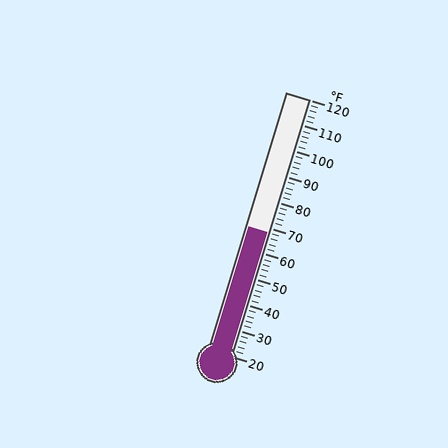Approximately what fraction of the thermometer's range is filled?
The thermometer is filled to approximately 50% of its range.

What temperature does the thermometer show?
The thermometer shows approximately 68°F.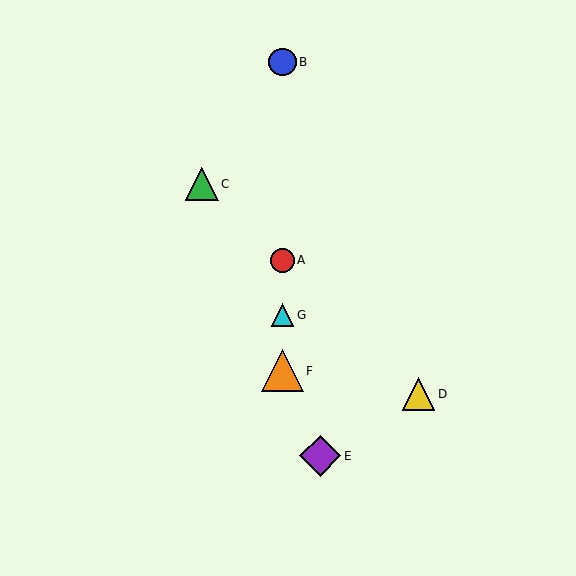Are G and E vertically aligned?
No, G is at x≈282 and E is at x≈320.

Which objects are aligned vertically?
Objects A, B, F, G are aligned vertically.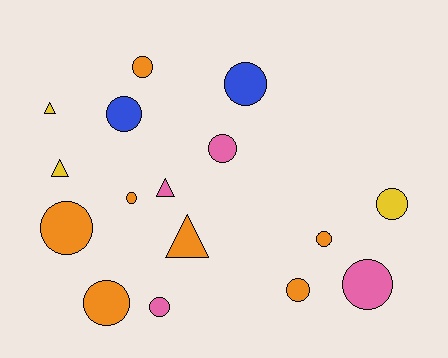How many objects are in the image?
There are 16 objects.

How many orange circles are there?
There are 6 orange circles.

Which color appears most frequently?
Orange, with 7 objects.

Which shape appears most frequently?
Circle, with 12 objects.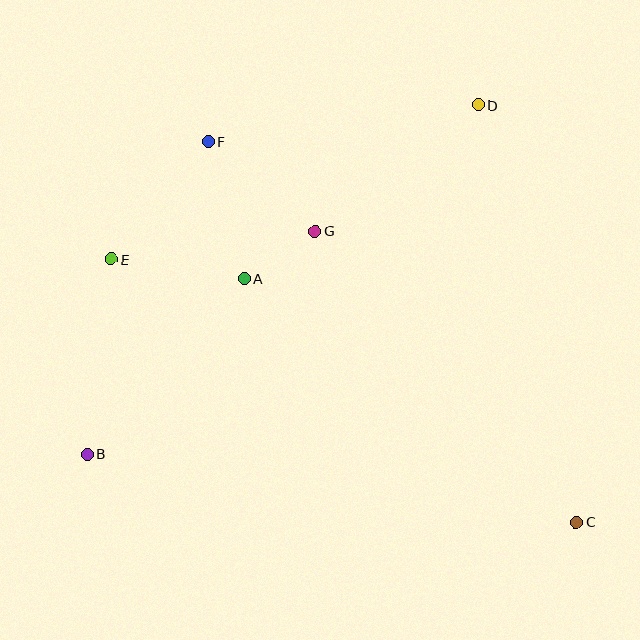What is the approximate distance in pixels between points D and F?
The distance between D and F is approximately 272 pixels.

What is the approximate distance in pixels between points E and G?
The distance between E and G is approximately 206 pixels.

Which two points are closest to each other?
Points A and G are closest to each other.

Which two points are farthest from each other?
Points C and E are farthest from each other.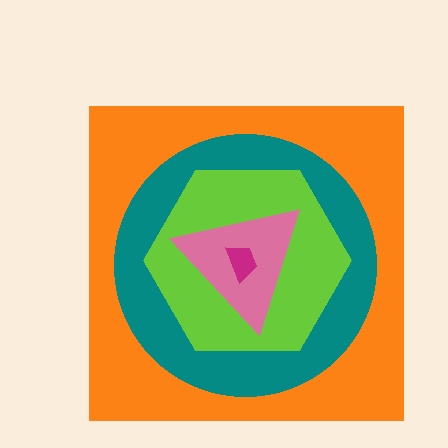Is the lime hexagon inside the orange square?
Yes.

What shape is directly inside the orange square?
The teal circle.